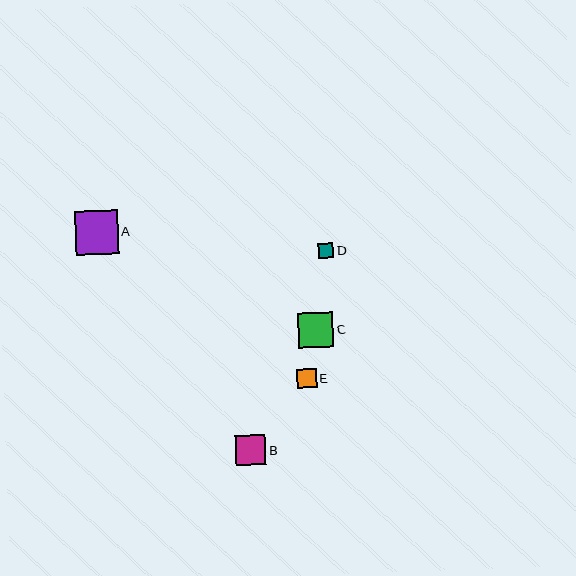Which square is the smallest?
Square D is the smallest with a size of approximately 16 pixels.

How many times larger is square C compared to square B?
Square C is approximately 1.2 times the size of square B.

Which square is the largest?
Square A is the largest with a size of approximately 43 pixels.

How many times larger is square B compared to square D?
Square B is approximately 1.9 times the size of square D.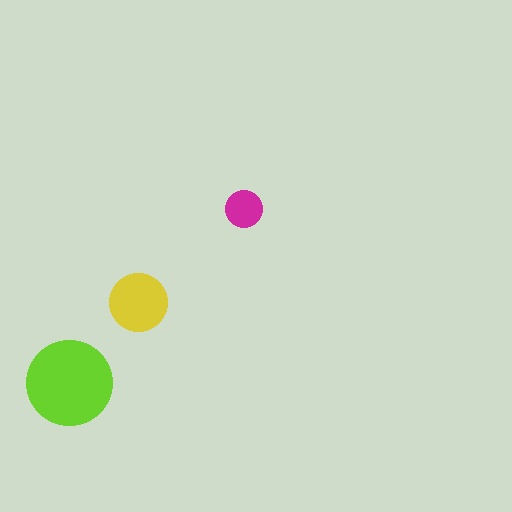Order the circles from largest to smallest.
the lime one, the yellow one, the magenta one.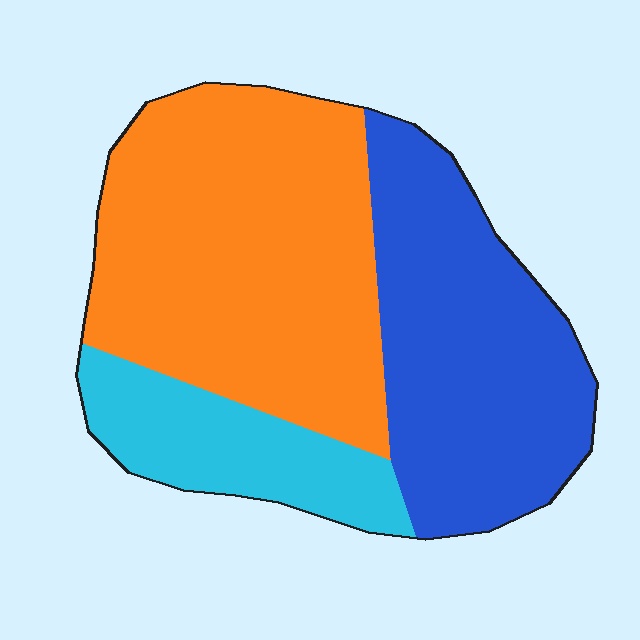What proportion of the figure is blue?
Blue covers 36% of the figure.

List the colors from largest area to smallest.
From largest to smallest: orange, blue, cyan.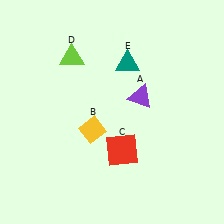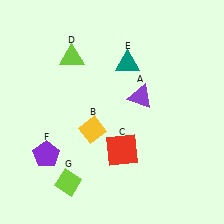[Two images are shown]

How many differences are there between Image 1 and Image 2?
There are 2 differences between the two images.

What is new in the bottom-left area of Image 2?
A purple pentagon (F) was added in the bottom-left area of Image 2.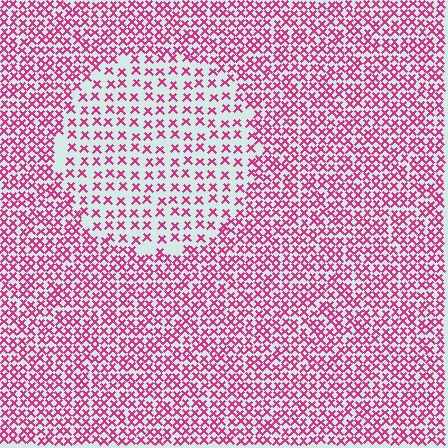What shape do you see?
I see a circle.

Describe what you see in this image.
The image contains small magenta elements arranged at two different densities. A circle-shaped region is visible where the elements are less densely packed than the surrounding area.